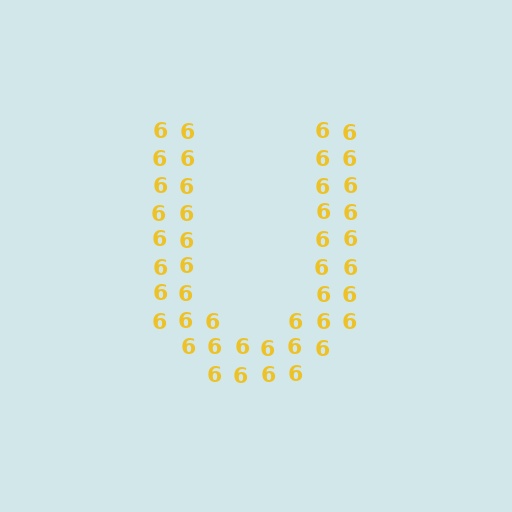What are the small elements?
The small elements are digit 6's.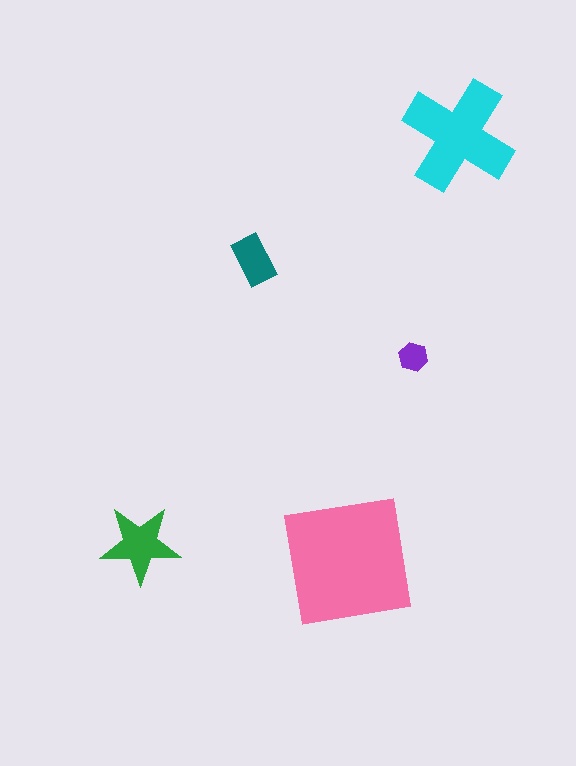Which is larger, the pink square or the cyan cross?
The pink square.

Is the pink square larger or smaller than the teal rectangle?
Larger.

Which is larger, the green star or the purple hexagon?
The green star.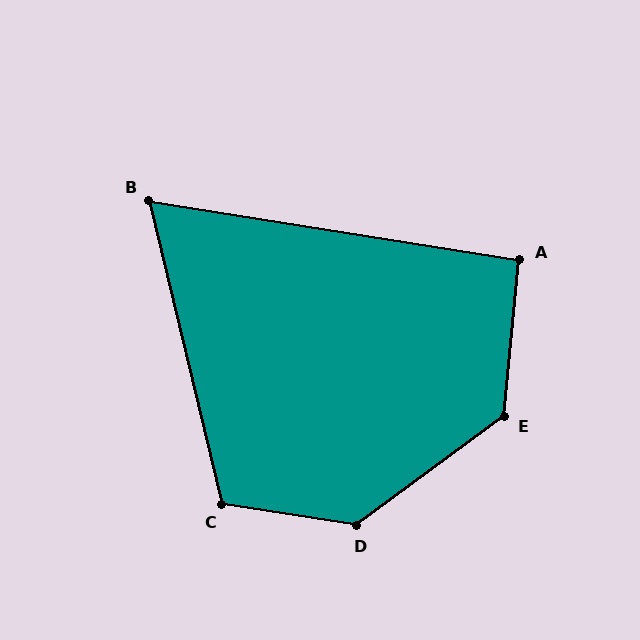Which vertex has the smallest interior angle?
B, at approximately 68 degrees.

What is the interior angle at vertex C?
Approximately 112 degrees (obtuse).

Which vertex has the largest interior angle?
D, at approximately 135 degrees.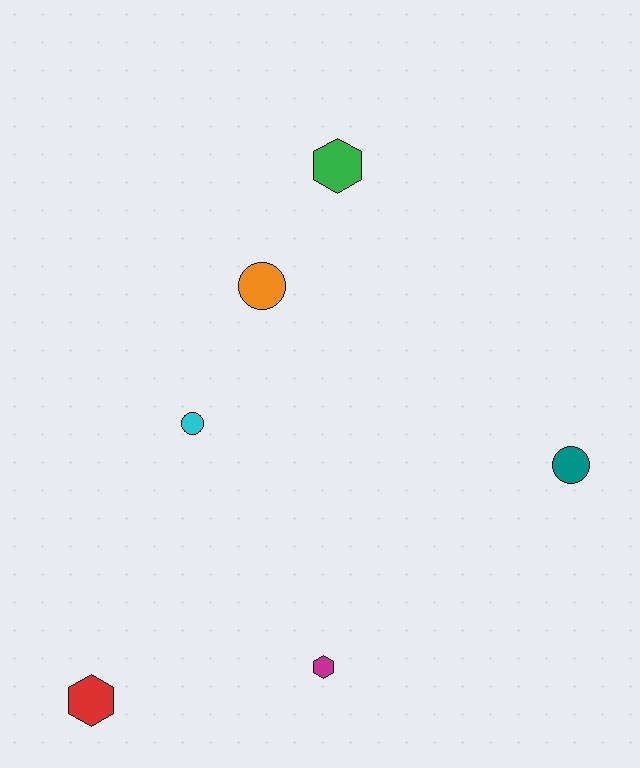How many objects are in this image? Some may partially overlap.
There are 6 objects.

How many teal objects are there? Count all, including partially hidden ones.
There is 1 teal object.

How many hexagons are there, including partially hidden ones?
There are 3 hexagons.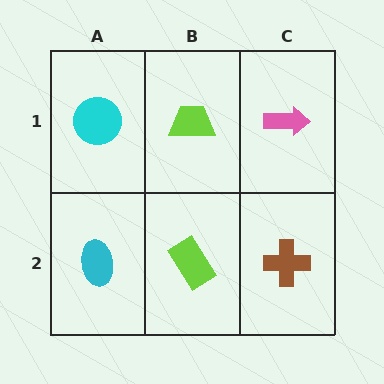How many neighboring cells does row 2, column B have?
3.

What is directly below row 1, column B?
A lime rectangle.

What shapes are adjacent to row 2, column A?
A cyan circle (row 1, column A), a lime rectangle (row 2, column B).